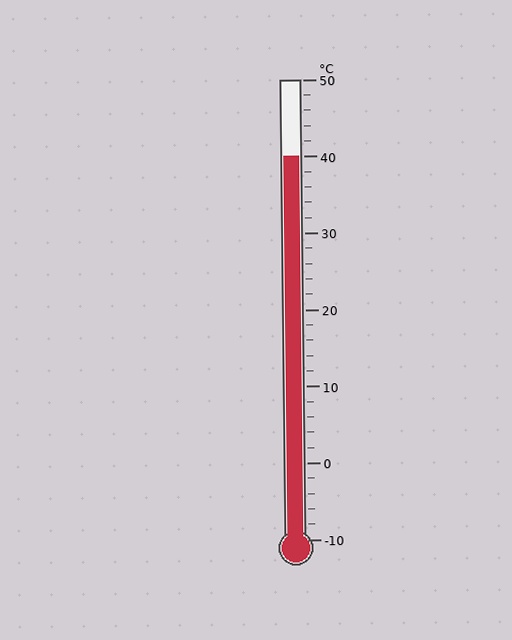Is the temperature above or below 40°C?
The temperature is at 40°C.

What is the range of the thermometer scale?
The thermometer scale ranges from -10°C to 50°C.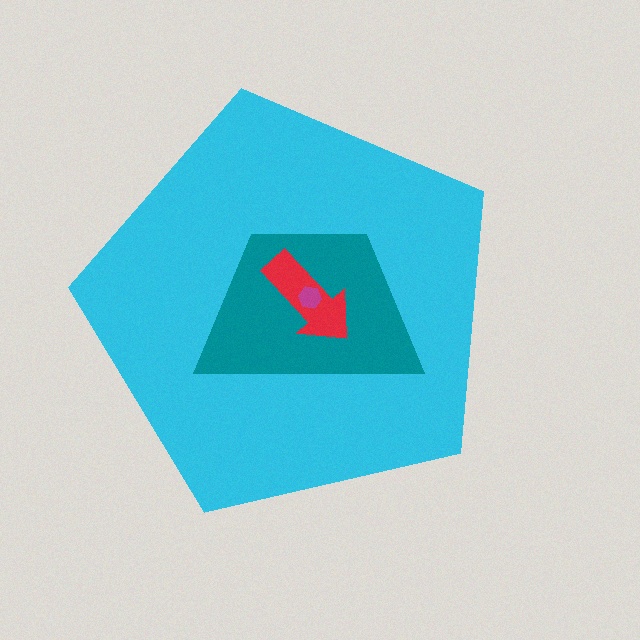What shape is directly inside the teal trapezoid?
The red arrow.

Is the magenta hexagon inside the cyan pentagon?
Yes.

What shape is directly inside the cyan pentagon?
The teal trapezoid.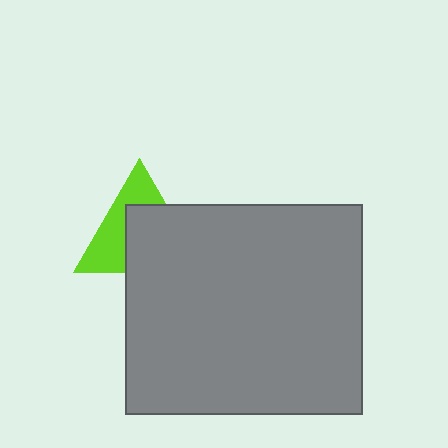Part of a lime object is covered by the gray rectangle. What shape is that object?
It is a triangle.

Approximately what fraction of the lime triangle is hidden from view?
Roughly 55% of the lime triangle is hidden behind the gray rectangle.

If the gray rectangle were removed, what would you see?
You would see the complete lime triangle.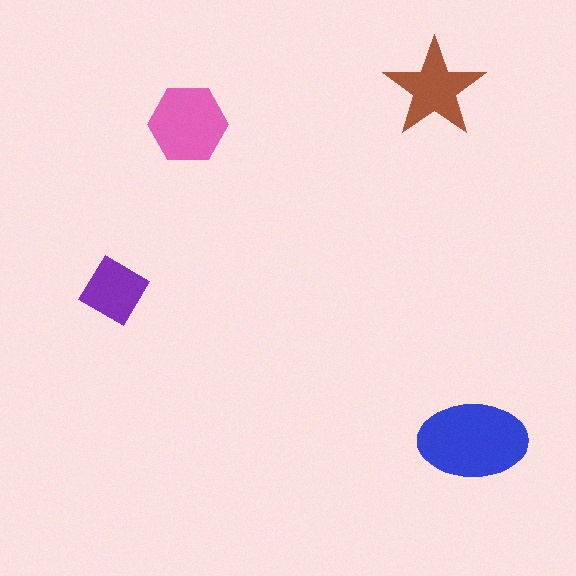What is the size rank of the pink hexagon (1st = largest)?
2nd.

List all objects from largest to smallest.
The blue ellipse, the pink hexagon, the brown star, the purple diamond.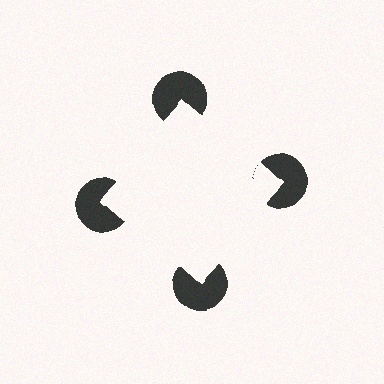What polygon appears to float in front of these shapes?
An illusory square — its edges are inferred from the aligned wedge cuts in the pac-man discs, not physically drawn.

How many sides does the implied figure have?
4 sides.